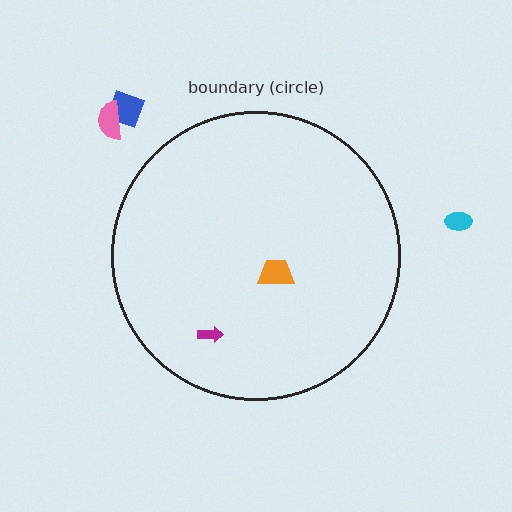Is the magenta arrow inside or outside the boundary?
Inside.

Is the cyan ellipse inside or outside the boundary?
Outside.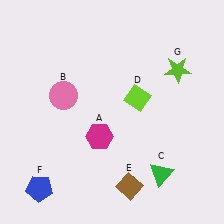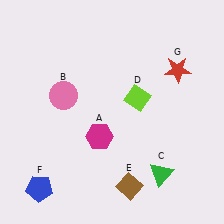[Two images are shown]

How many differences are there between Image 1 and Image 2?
There is 1 difference between the two images.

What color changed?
The star (G) changed from lime in Image 1 to red in Image 2.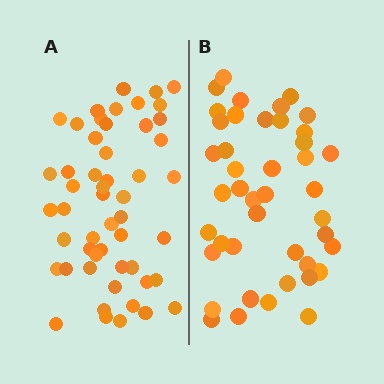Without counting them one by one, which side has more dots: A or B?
Region A (the left region) has more dots.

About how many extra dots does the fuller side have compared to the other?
Region A has roughly 8 or so more dots than region B.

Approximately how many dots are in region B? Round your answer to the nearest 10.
About 40 dots. (The exact count is 43, which rounds to 40.)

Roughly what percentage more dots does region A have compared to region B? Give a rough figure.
About 20% more.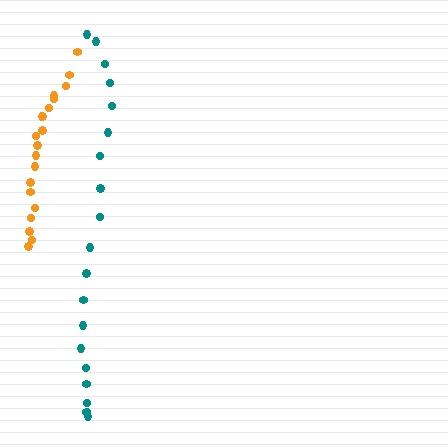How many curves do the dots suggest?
There are 2 distinct paths.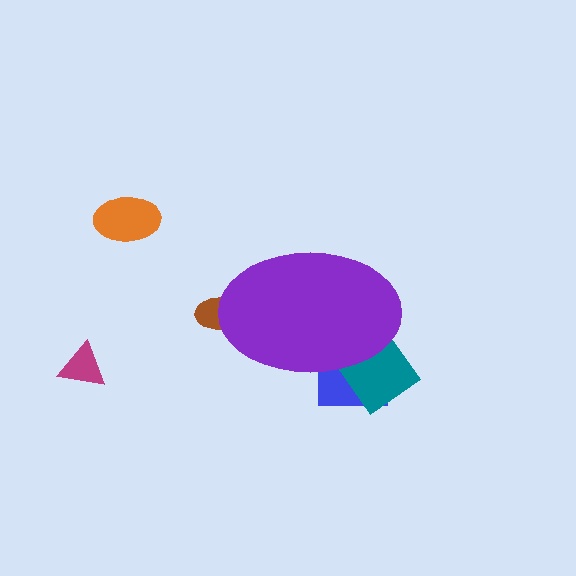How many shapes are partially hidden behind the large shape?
3 shapes are partially hidden.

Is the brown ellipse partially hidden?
Yes, the brown ellipse is partially hidden behind the purple ellipse.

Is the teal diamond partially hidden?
Yes, the teal diamond is partially hidden behind the purple ellipse.